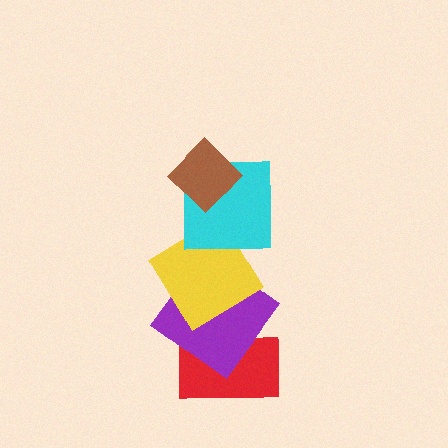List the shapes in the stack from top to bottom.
From top to bottom: the brown diamond, the cyan square, the yellow diamond, the purple diamond, the red rectangle.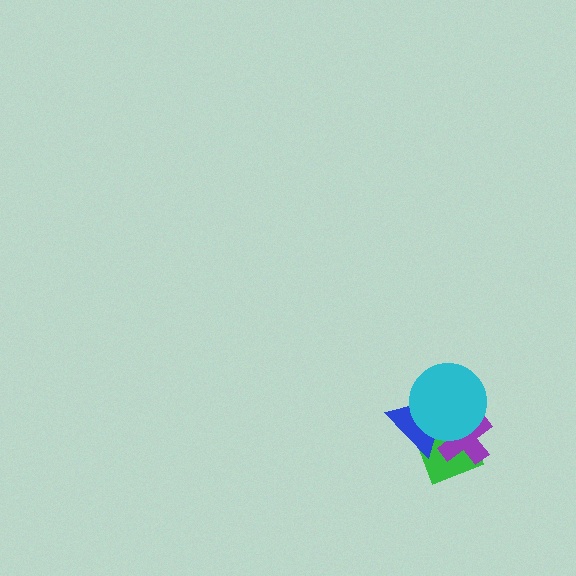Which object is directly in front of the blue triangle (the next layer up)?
The purple cross is directly in front of the blue triangle.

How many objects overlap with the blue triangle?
3 objects overlap with the blue triangle.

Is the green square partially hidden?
Yes, it is partially covered by another shape.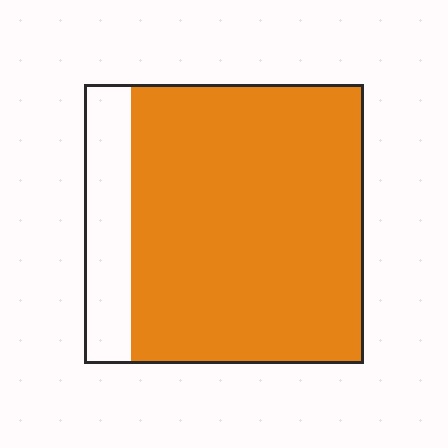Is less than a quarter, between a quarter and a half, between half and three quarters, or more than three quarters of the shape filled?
More than three quarters.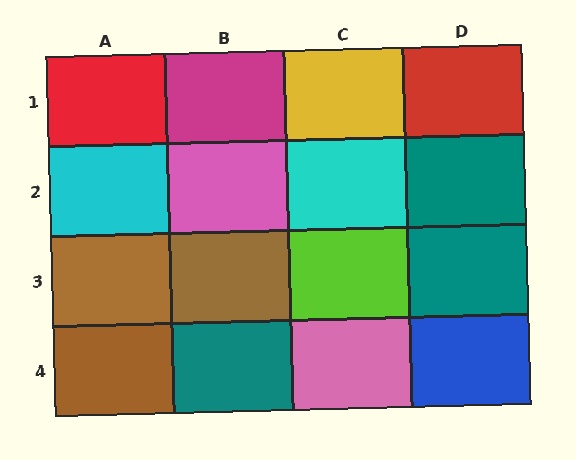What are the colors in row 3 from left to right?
Brown, brown, lime, teal.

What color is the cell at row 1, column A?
Red.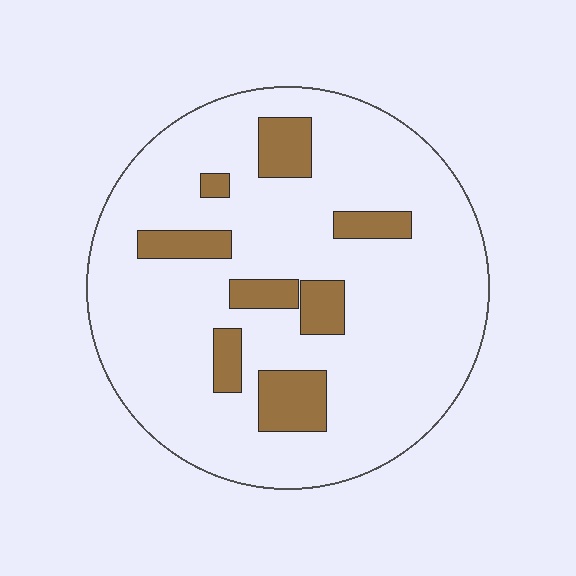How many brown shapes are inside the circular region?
8.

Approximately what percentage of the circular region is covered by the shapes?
Approximately 15%.